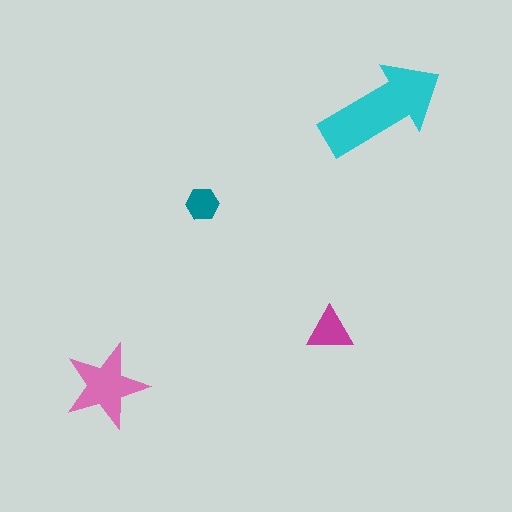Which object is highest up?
The cyan arrow is topmost.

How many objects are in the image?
There are 4 objects in the image.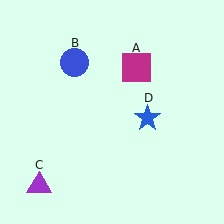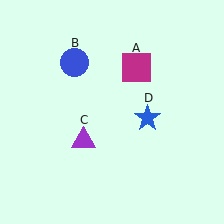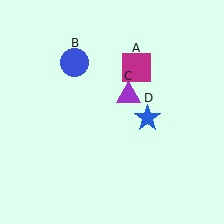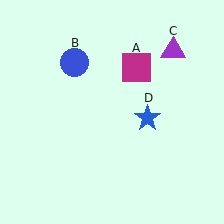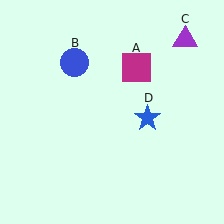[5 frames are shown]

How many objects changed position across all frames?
1 object changed position: purple triangle (object C).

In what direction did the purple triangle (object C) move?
The purple triangle (object C) moved up and to the right.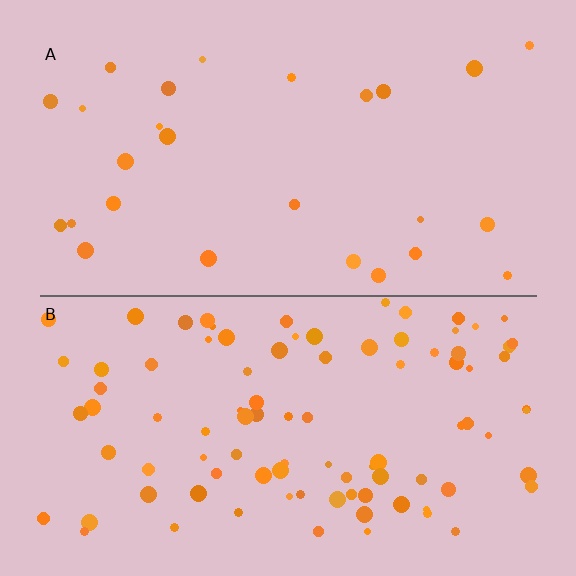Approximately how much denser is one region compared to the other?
Approximately 3.6× — region B over region A.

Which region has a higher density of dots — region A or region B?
B (the bottom).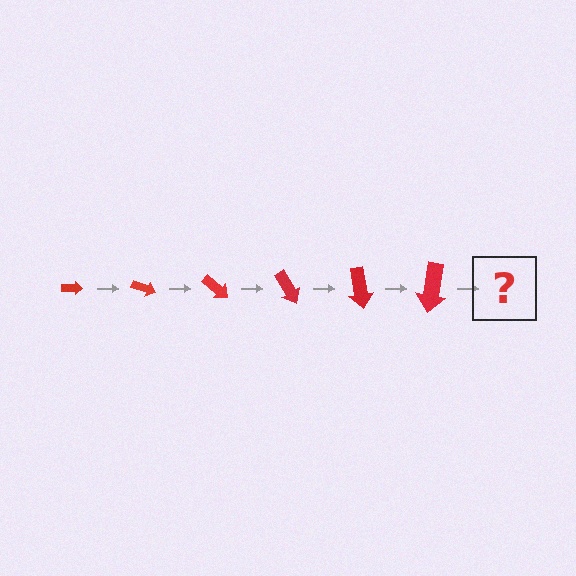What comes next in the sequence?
The next element should be an arrow, larger than the previous one and rotated 120 degrees from the start.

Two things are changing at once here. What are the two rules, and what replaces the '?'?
The two rules are that the arrow grows larger each step and it rotates 20 degrees each step. The '?' should be an arrow, larger than the previous one and rotated 120 degrees from the start.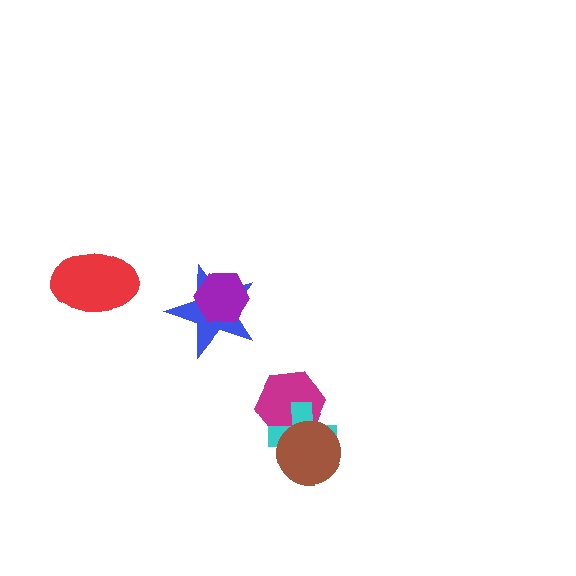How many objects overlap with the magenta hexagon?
2 objects overlap with the magenta hexagon.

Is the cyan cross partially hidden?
Yes, it is partially covered by another shape.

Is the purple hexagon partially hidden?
No, no other shape covers it.